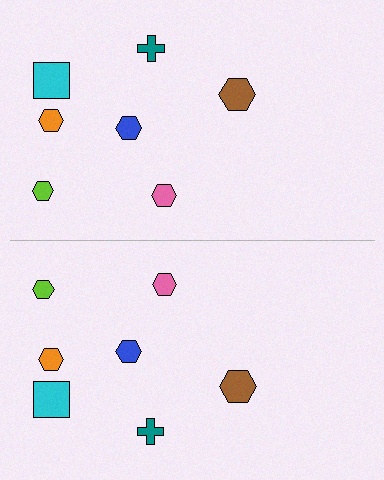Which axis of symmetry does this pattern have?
The pattern has a horizontal axis of symmetry running through the center of the image.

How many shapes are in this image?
There are 14 shapes in this image.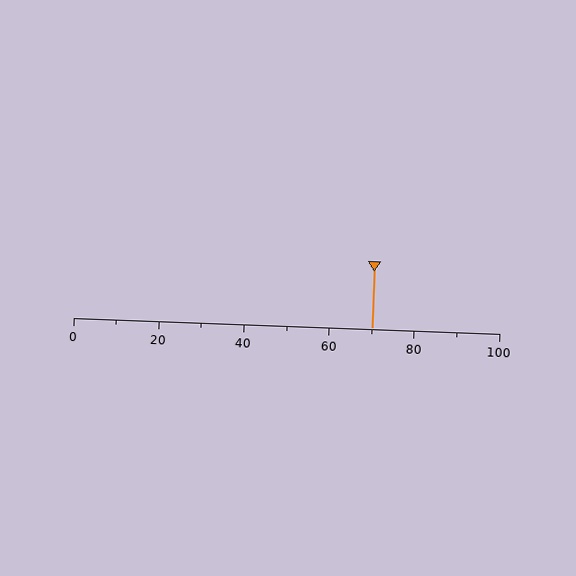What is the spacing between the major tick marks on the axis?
The major ticks are spaced 20 apart.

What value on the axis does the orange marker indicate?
The marker indicates approximately 70.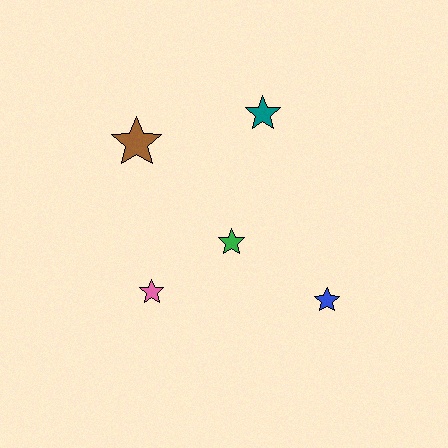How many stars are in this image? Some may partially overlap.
There are 5 stars.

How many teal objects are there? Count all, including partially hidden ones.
There is 1 teal object.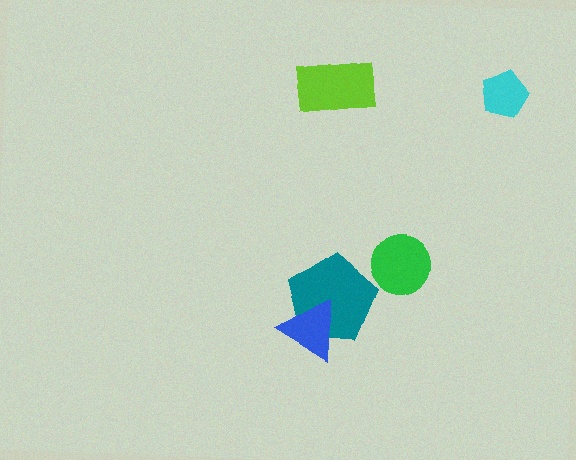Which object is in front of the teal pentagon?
The blue triangle is in front of the teal pentagon.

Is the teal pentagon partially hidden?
Yes, it is partially covered by another shape.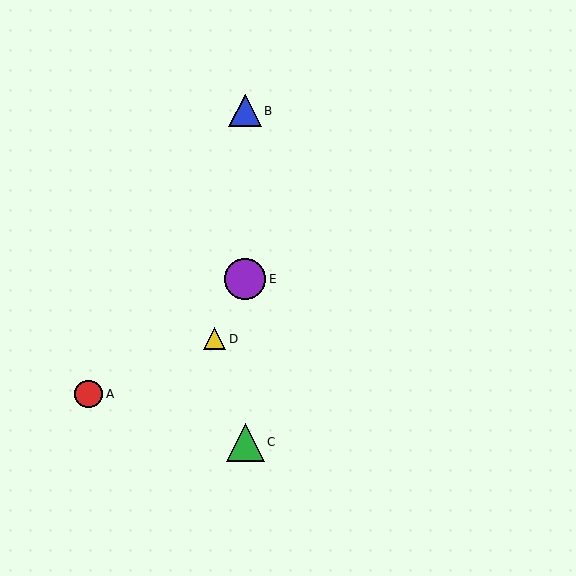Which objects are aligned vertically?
Objects B, C, E are aligned vertically.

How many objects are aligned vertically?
3 objects (B, C, E) are aligned vertically.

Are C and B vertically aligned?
Yes, both are at x≈245.